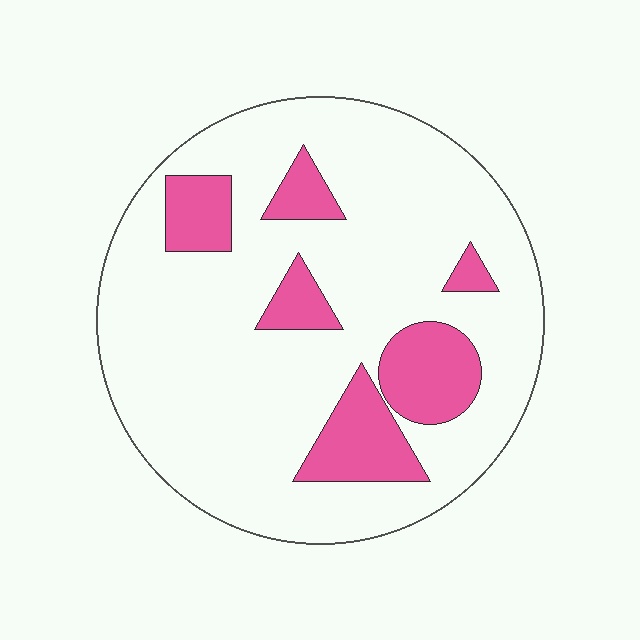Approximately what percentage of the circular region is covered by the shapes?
Approximately 20%.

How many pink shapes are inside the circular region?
6.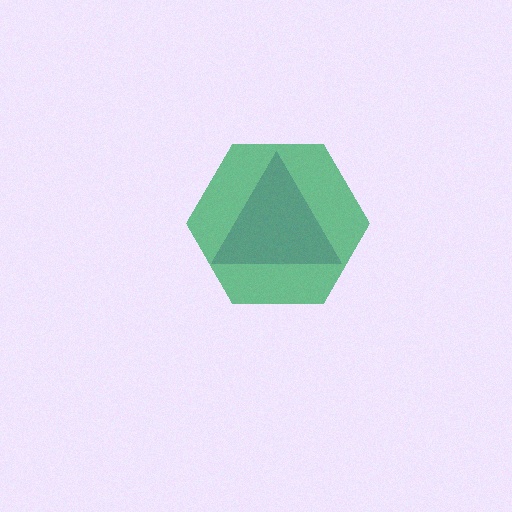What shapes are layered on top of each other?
The layered shapes are: a purple triangle, a green hexagon.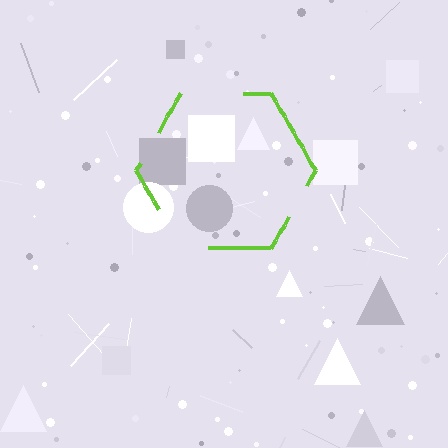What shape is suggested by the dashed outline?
The dashed outline suggests a hexagon.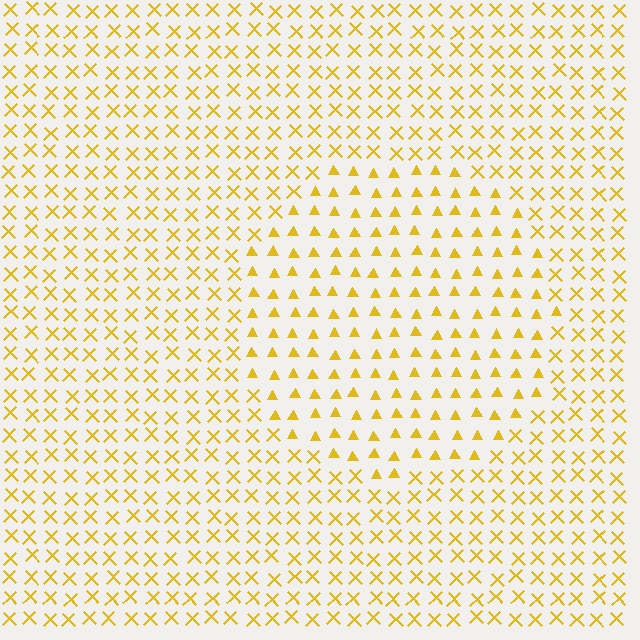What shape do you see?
I see a circle.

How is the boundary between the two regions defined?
The boundary is defined by a change in element shape: triangles inside vs. X marks outside. All elements share the same color and spacing.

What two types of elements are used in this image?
The image uses triangles inside the circle region and X marks outside it.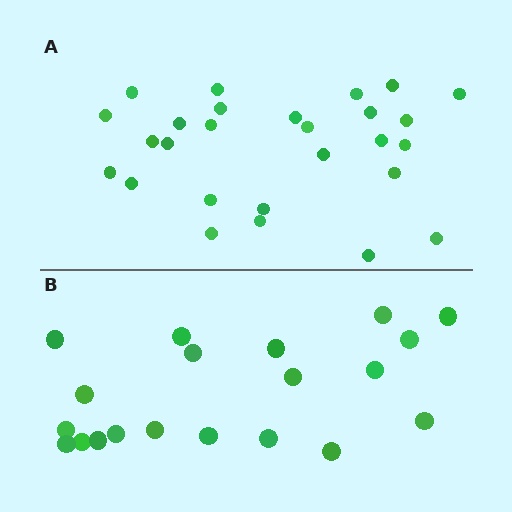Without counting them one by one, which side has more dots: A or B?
Region A (the top region) has more dots.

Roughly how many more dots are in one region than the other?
Region A has roughly 8 or so more dots than region B.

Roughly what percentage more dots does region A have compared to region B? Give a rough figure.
About 35% more.